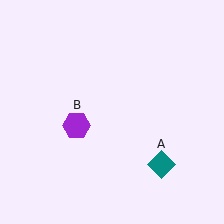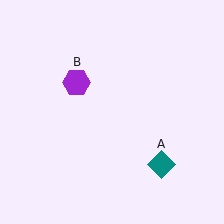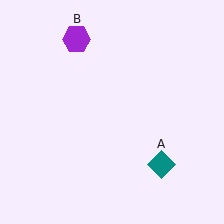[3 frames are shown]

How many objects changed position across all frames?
1 object changed position: purple hexagon (object B).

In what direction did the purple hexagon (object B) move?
The purple hexagon (object B) moved up.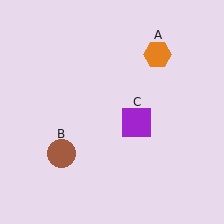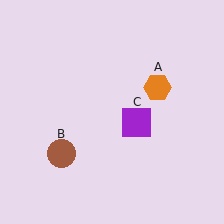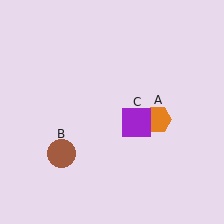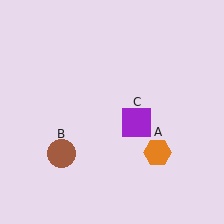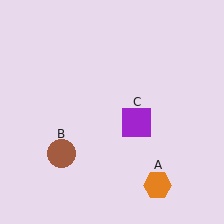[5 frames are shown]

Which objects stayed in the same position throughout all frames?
Brown circle (object B) and purple square (object C) remained stationary.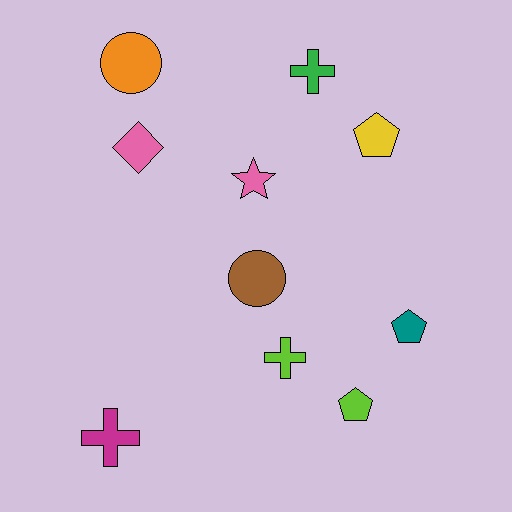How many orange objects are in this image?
There is 1 orange object.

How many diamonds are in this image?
There is 1 diamond.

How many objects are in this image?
There are 10 objects.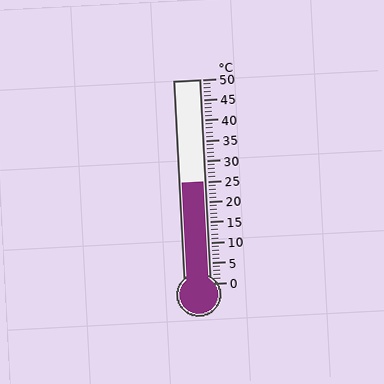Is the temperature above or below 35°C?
The temperature is below 35°C.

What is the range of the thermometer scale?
The thermometer scale ranges from 0°C to 50°C.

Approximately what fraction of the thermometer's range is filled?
The thermometer is filled to approximately 50% of its range.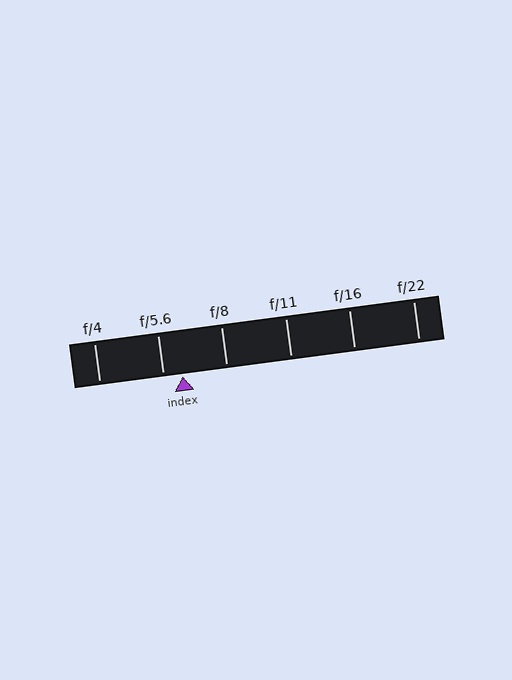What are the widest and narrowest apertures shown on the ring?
The widest aperture shown is f/4 and the narrowest is f/22.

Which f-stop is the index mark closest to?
The index mark is closest to f/5.6.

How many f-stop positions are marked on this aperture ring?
There are 6 f-stop positions marked.